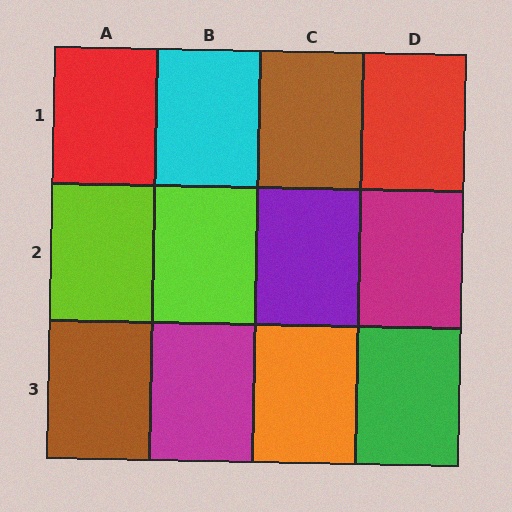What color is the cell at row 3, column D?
Green.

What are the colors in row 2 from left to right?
Lime, lime, purple, magenta.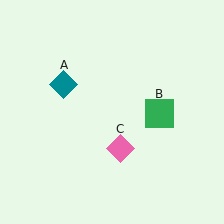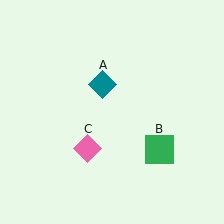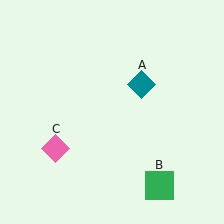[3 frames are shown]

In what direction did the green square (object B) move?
The green square (object B) moved down.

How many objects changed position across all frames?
3 objects changed position: teal diamond (object A), green square (object B), pink diamond (object C).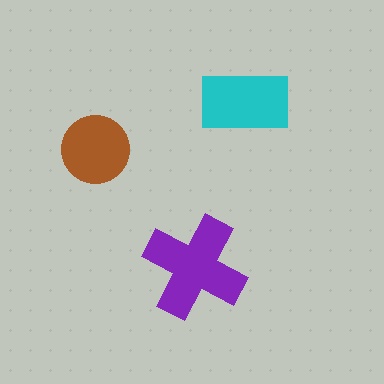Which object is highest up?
The cyan rectangle is topmost.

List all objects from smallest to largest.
The brown circle, the cyan rectangle, the purple cross.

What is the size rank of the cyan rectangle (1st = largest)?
2nd.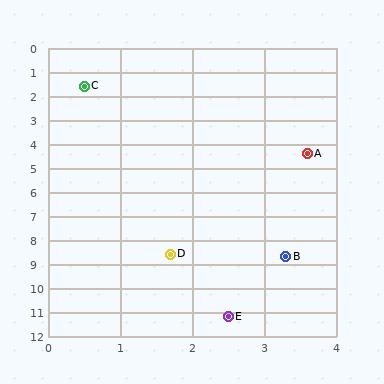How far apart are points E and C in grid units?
Points E and C are about 9.8 grid units apart.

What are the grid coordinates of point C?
Point C is at approximately (0.5, 1.6).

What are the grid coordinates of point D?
Point D is at approximately (1.7, 8.6).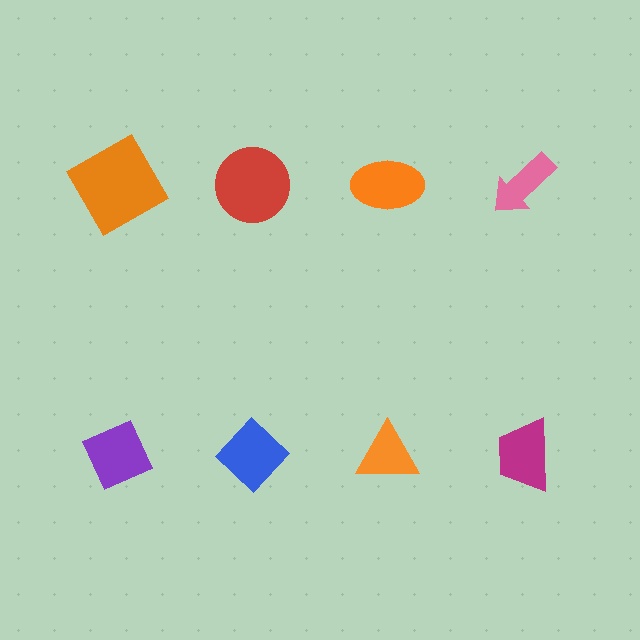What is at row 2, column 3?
An orange triangle.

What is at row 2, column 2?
A blue diamond.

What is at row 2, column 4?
A magenta trapezoid.